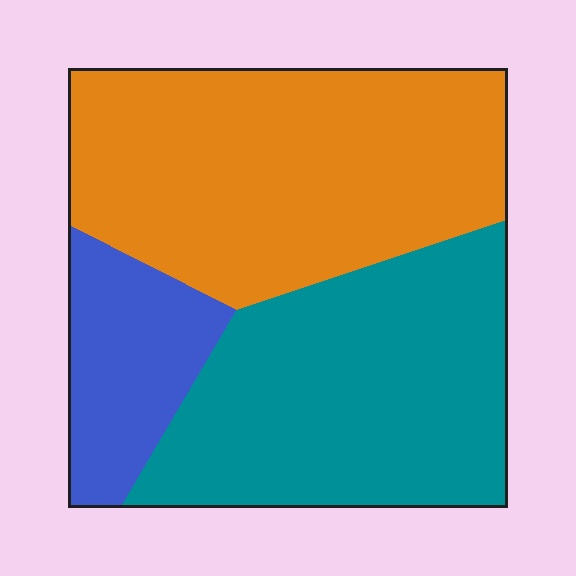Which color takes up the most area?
Orange, at roughly 45%.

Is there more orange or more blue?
Orange.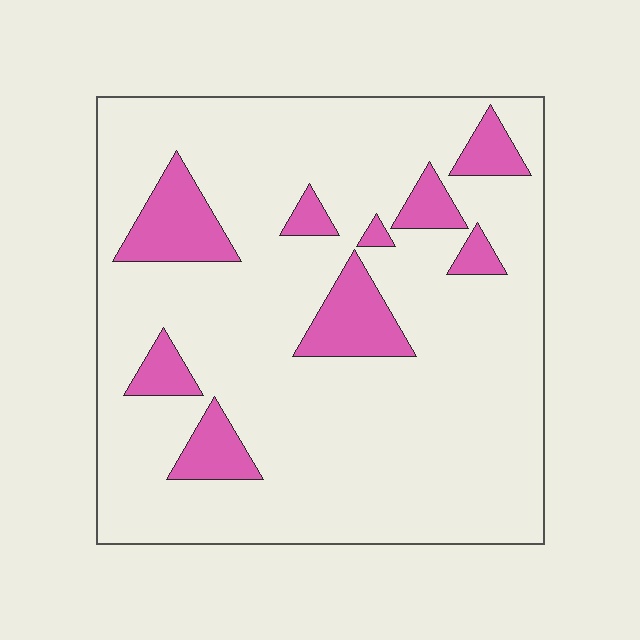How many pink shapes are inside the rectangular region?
9.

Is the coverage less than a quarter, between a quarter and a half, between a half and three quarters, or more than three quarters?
Less than a quarter.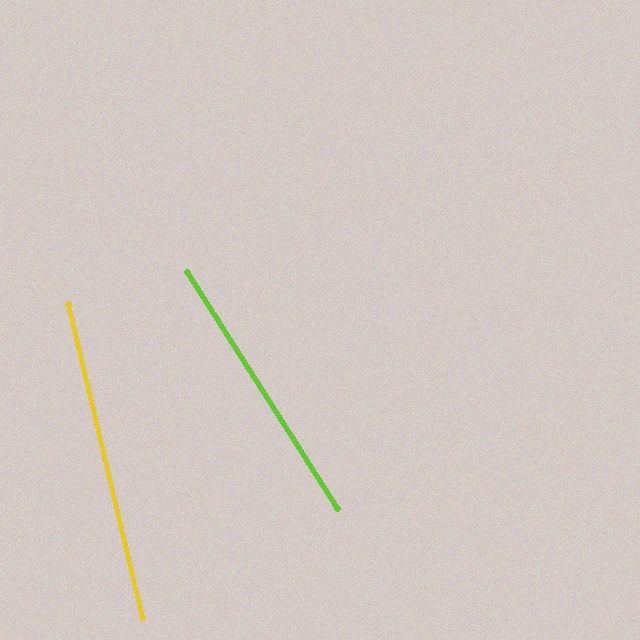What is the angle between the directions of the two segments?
Approximately 19 degrees.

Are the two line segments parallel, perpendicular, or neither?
Neither parallel nor perpendicular — they differ by about 19°.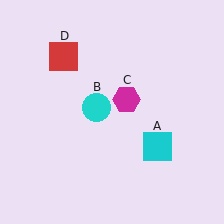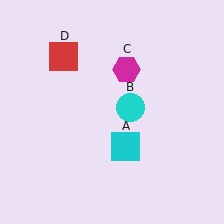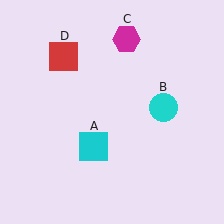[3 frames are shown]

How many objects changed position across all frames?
3 objects changed position: cyan square (object A), cyan circle (object B), magenta hexagon (object C).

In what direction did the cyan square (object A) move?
The cyan square (object A) moved left.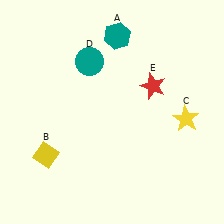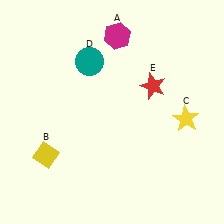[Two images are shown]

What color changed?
The hexagon (A) changed from teal in Image 1 to magenta in Image 2.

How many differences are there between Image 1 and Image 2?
There is 1 difference between the two images.